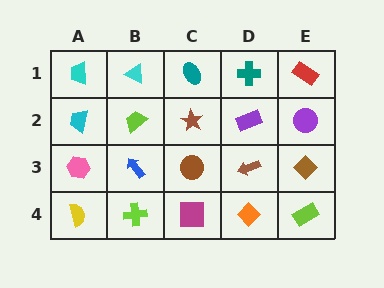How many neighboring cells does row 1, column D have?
3.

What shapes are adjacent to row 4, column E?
A brown diamond (row 3, column E), an orange diamond (row 4, column D).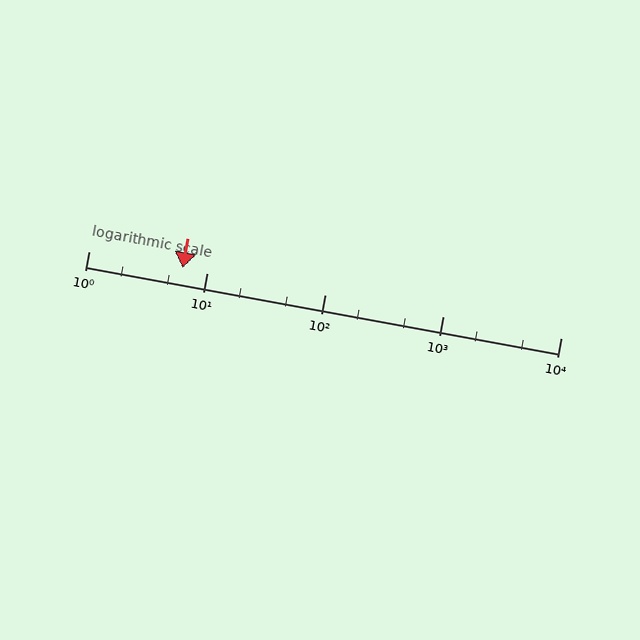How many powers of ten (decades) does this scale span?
The scale spans 4 decades, from 1 to 10000.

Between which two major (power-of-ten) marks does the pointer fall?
The pointer is between 1 and 10.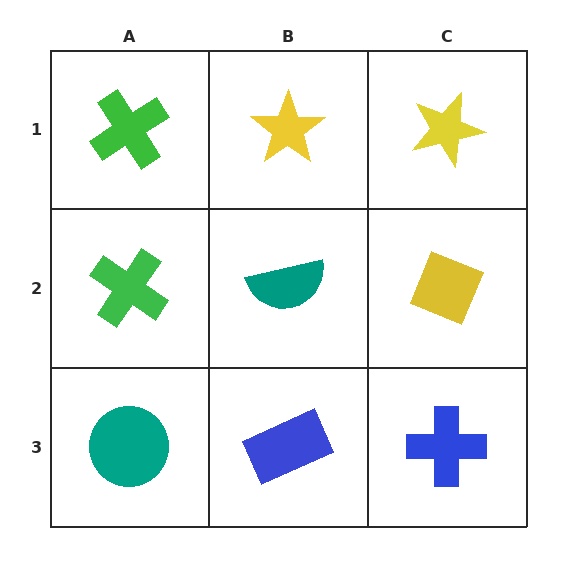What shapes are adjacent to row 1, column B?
A teal semicircle (row 2, column B), a green cross (row 1, column A), a yellow star (row 1, column C).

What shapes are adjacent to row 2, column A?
A green cross (row 1, column A), a teal circle (row 3, column A), a teal semicircle (row 2, column B).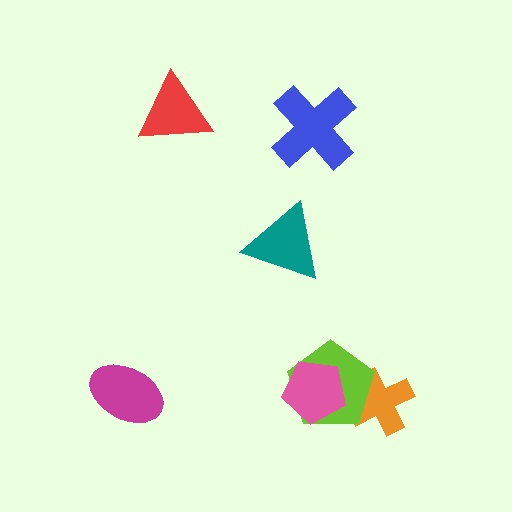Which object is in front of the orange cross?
The lime pentagon is in front of the orange cross.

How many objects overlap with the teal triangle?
0 objects overlap with the teal triangle.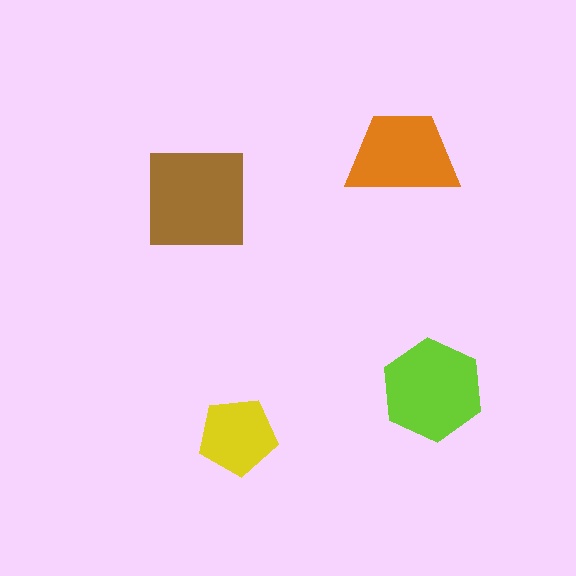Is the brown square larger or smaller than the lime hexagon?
Larger.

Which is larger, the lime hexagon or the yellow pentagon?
The lime hexagon.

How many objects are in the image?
There are 4 objects in the image.